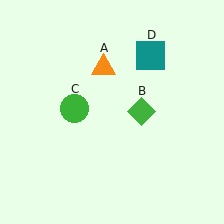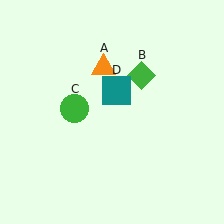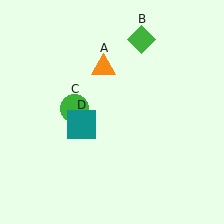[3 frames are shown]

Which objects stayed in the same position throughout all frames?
Orange triangle (object A) and green circle (object C) remained stationary.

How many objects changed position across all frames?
2 objects changed position: green diamond (object B), teal square (object D).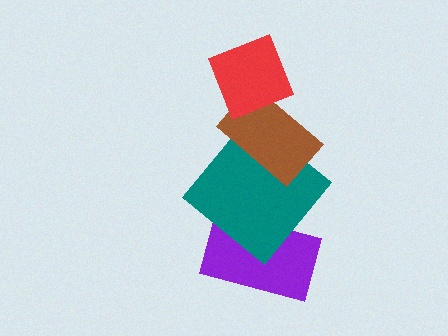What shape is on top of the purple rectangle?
The teal diamond is on top of the purple rectangle.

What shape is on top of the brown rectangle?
The red diamond is on top of the brown rectangle.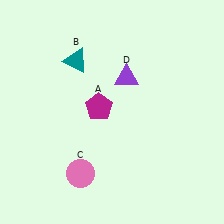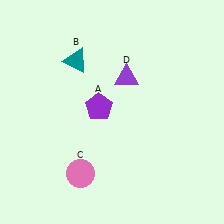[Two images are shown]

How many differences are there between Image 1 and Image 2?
There is 1 difference between the two images.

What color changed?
The pentagon (A) changed from magenta in Image 1 to purple in Image 2.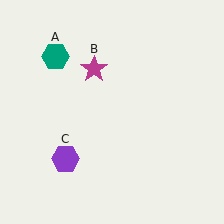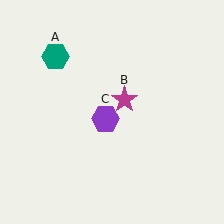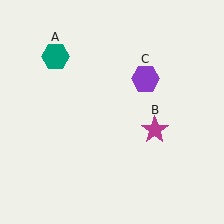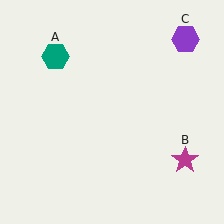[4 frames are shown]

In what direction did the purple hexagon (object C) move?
The purple hexagon (object C) moved up and to the right.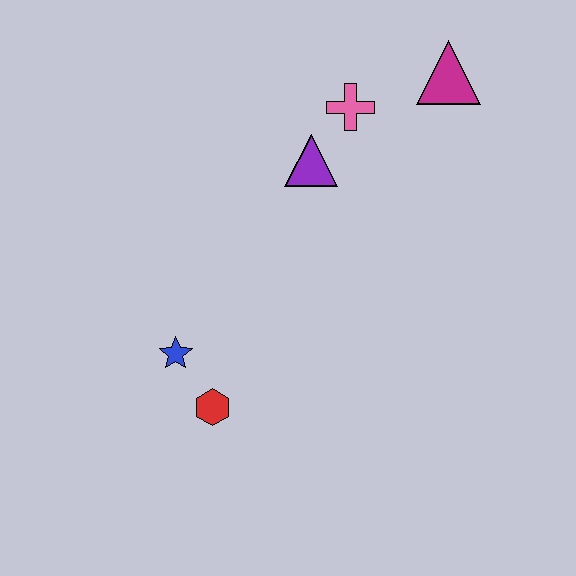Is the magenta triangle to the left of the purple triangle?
No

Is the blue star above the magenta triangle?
No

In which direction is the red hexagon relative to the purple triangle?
The red hexagon is below the purple triangle.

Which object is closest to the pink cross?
The purple triangle is closest to the pink cross.